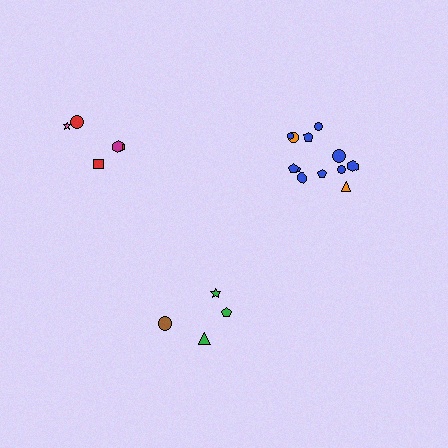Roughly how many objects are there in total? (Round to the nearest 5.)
Roughly 20 objects in total.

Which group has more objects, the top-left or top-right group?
The top-right group.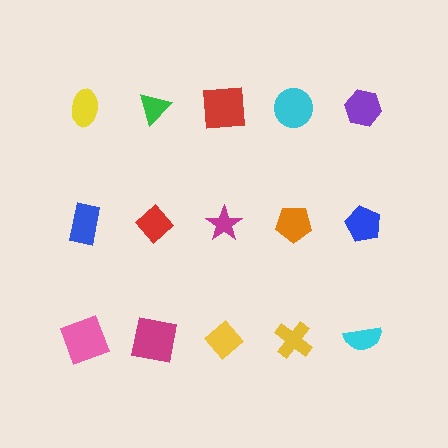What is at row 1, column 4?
A cyan circle.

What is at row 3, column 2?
A magenta square.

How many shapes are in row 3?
5 shapes.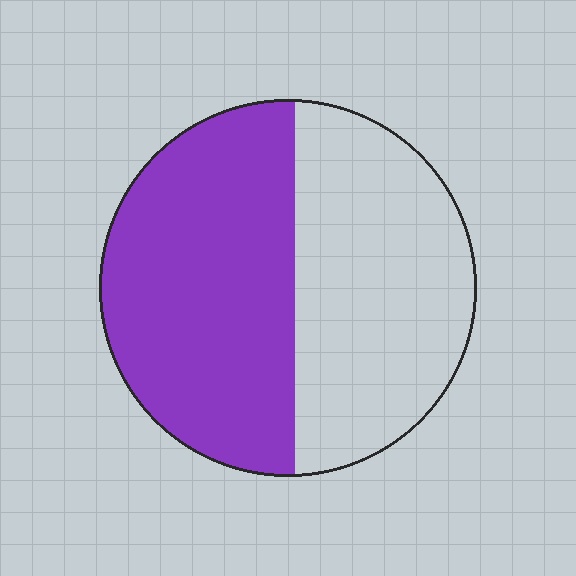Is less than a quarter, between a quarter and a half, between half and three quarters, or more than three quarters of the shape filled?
Between half and three quarters.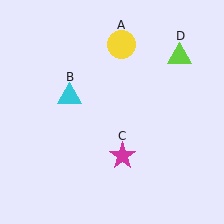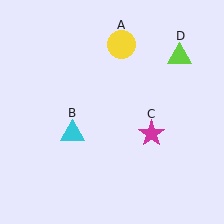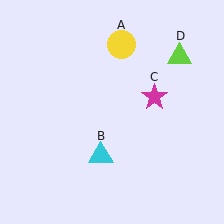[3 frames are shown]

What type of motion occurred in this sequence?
The cyan triangle (object B), magenta star (object C) rotated counterclockwise around the center of the scene.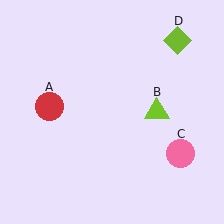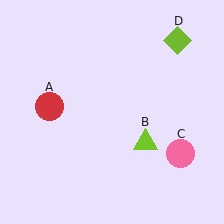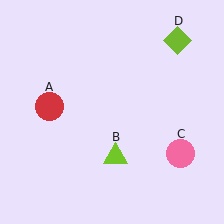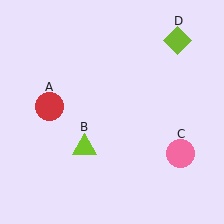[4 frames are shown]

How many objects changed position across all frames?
1 object changed position: lime triangle (object B).